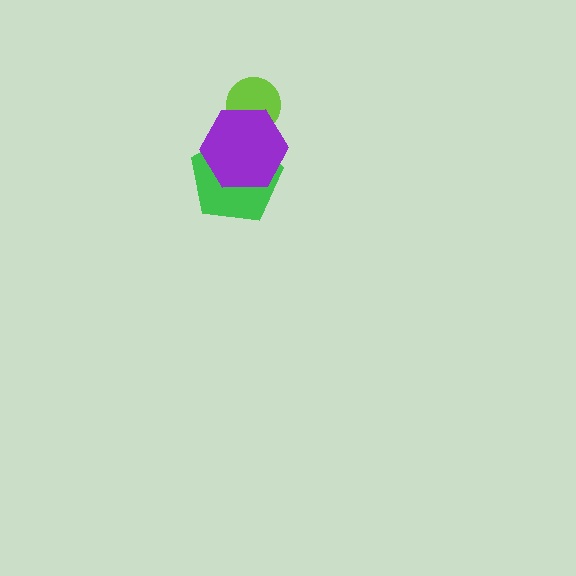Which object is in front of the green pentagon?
The purple hexagon is in front of the green pentagon.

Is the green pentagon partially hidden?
Yes, it is partially covered by another shape.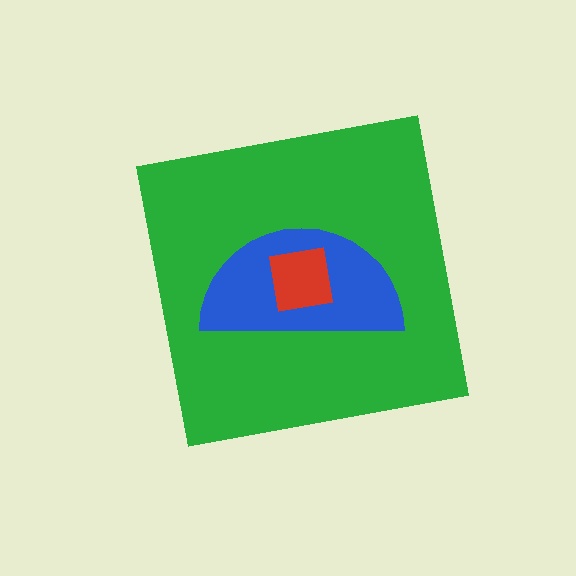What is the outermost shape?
The green square.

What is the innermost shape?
The red square.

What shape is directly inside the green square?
The blue semicircle.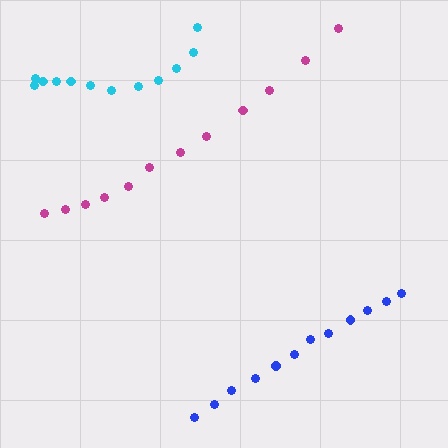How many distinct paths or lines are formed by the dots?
There are 3 distinct paths.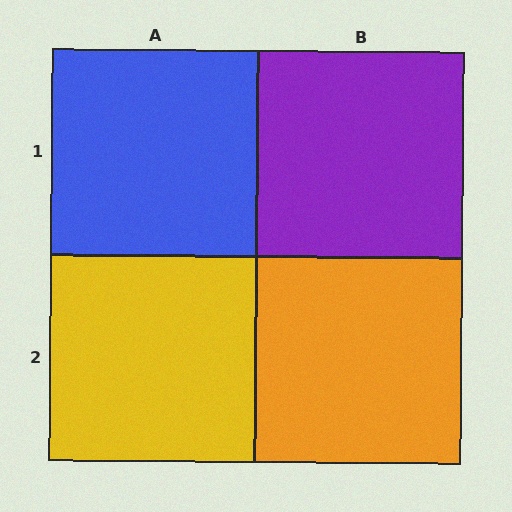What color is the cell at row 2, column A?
Yellow.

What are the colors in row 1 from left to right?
Blue, purple.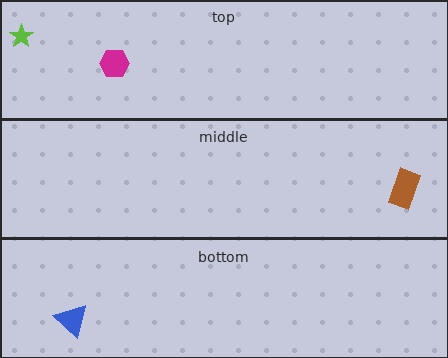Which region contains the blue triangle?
The bottom region.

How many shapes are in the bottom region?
1.